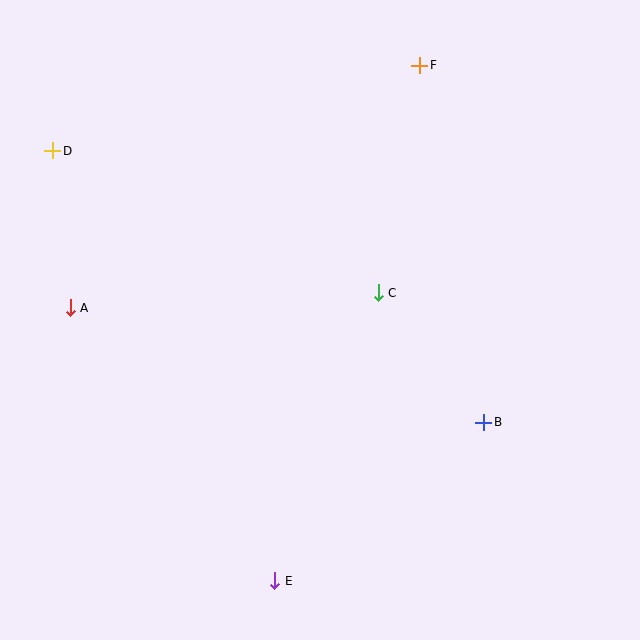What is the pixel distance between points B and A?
The distance between B and A is 429 pixels.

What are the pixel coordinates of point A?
Point A is at (70, 308).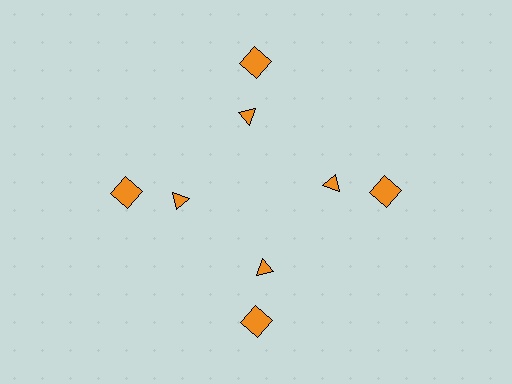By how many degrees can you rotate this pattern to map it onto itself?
The pattern maps onto itself every 90 degrees of rotation.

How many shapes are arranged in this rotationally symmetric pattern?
There are 8 shapes, arranged in 4 groups of 2.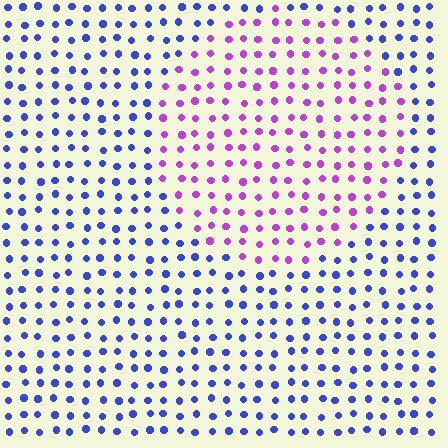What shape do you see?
I see a circle.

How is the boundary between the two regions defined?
The boundary is defined purely by a slight shift in hue (about 55 degrees). Spacing, size, and orientation are identical on both sides.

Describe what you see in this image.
The image is filled with small blue elements in a uniform arrangement. A circle-shaped region is visible where the elements are tinted to a slightly different hue, forming a subtle color boundary.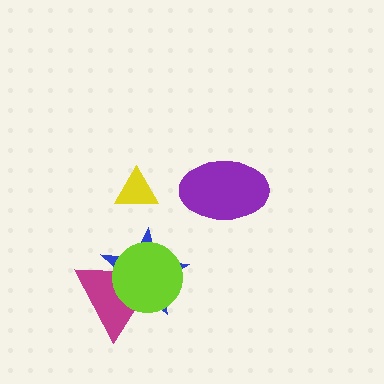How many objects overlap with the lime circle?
2 objects overlap with the lime circle.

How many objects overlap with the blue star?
2 objects overlap with the blue star.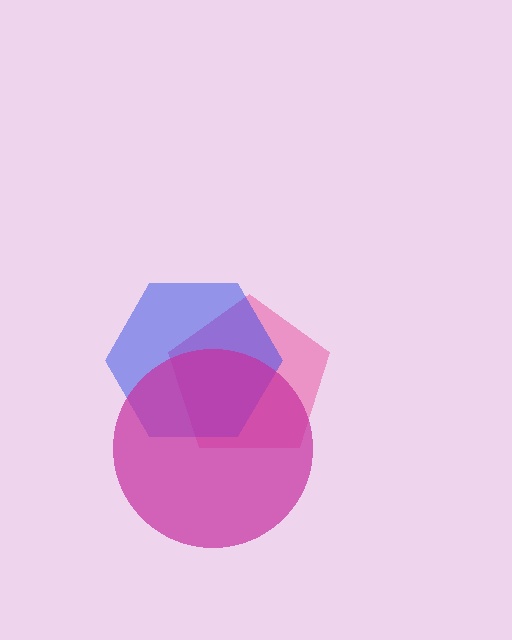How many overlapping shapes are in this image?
There are 3 overlapping shapes in the image.